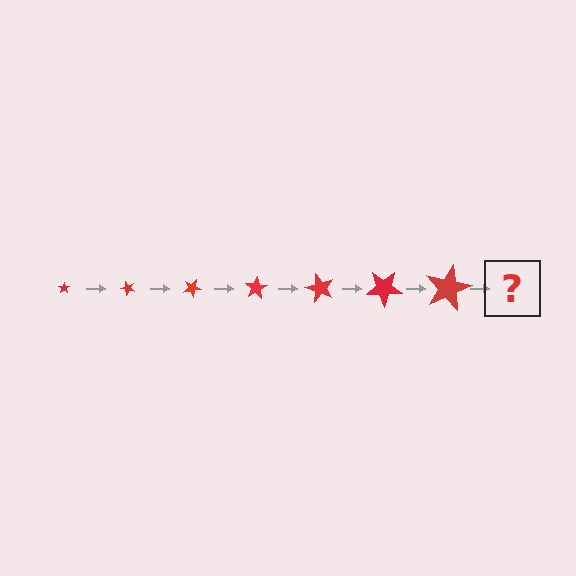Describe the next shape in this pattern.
It should be a star, larger than the previous one and rotated 350 degrees from the start.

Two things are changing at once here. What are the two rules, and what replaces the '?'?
The two rules are that the star grows larger each step and it rotates 50 degrees each step. The '?' should be a star, larger than the previous one and rotated 350 degrees from the start.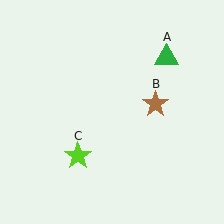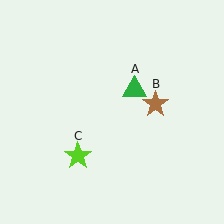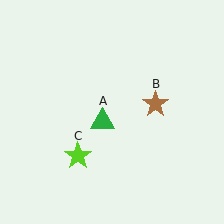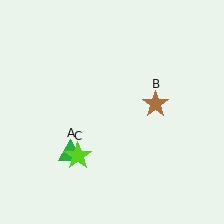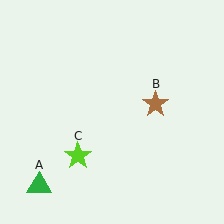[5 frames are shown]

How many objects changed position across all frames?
1 object changed position: green triangle (object A).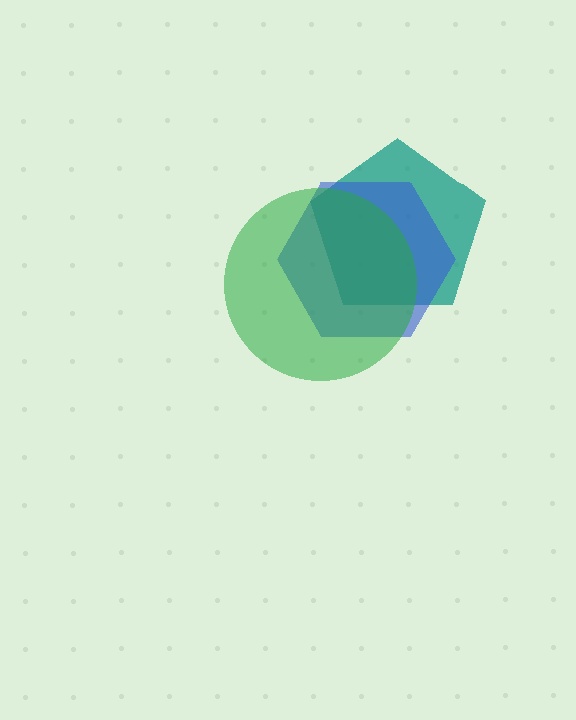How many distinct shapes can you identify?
There are 3 distinct shapes: a teal pentagon, a blue hexagon, a green circle.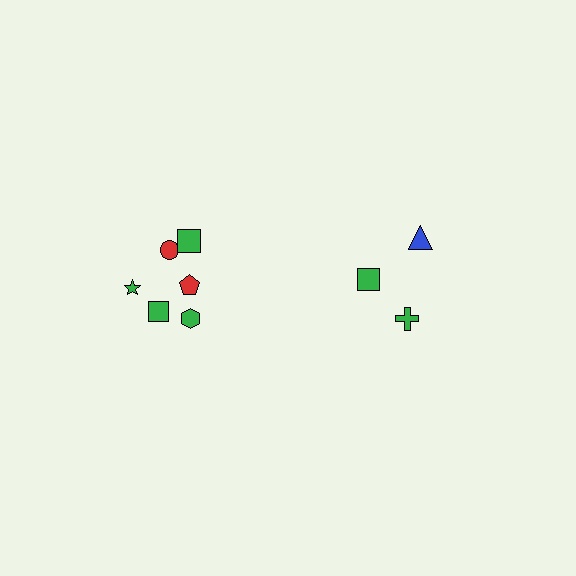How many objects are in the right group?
There are 3 objects.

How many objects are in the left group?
There are 6 objects.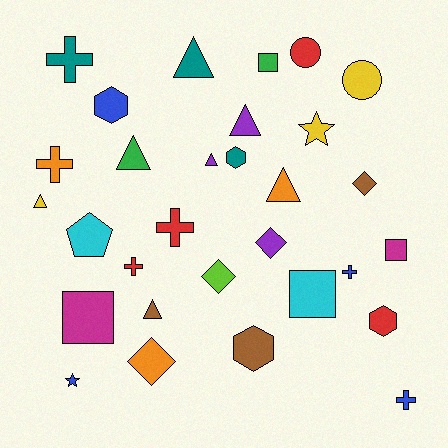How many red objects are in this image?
There are 4 red objects.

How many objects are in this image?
There are 30 objects.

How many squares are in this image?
There are 4 squares.